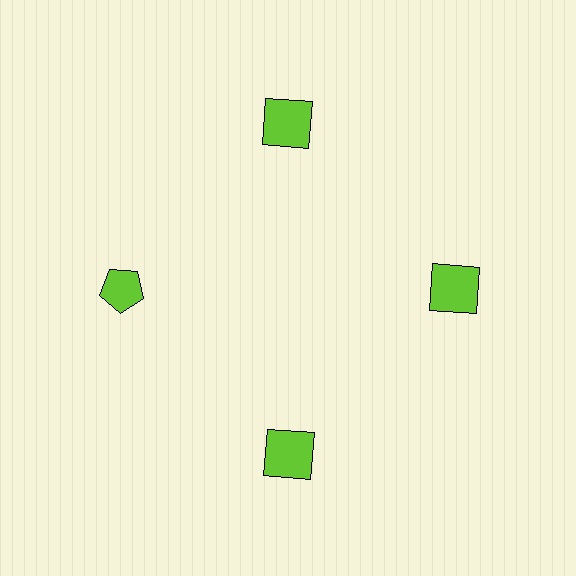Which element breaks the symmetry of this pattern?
The lime pentagon at roughly the 9 o'clock position breaks the symmetry. All other shapes are lime squares.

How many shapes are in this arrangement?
There are 4 shapes arranged in a ring pattern.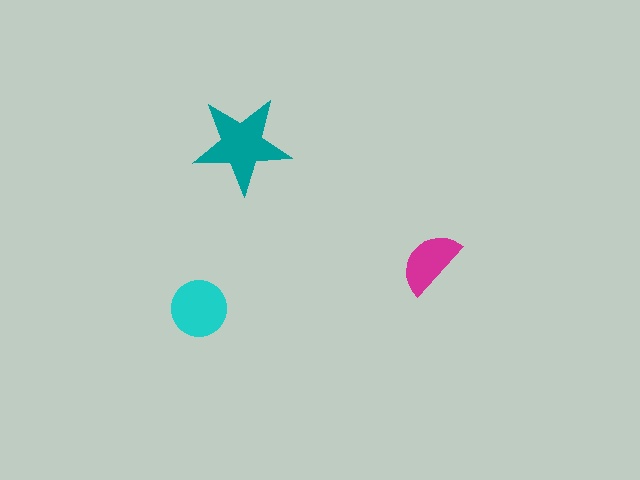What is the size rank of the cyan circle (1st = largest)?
2nd.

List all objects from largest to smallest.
The teal star, the cyan circle, the magenta semicircle.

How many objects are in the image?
There are 3 objects in the image.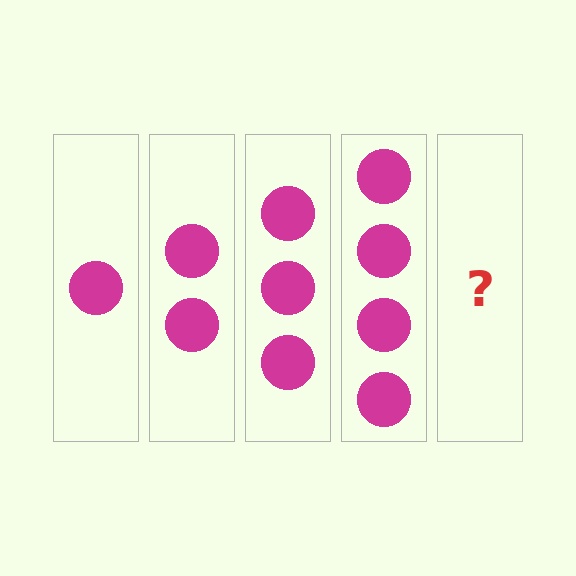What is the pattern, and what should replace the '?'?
The pattern is that each step adds one more circle. The '?' should be 5 circles.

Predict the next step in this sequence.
The next step is 5 circles.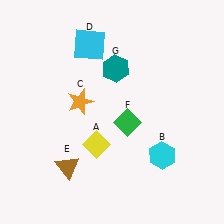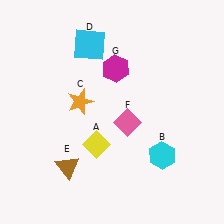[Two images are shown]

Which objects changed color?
F changed from green to pink. G changed from teal to magenta.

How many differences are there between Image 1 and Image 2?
There are 2 differences between the two images.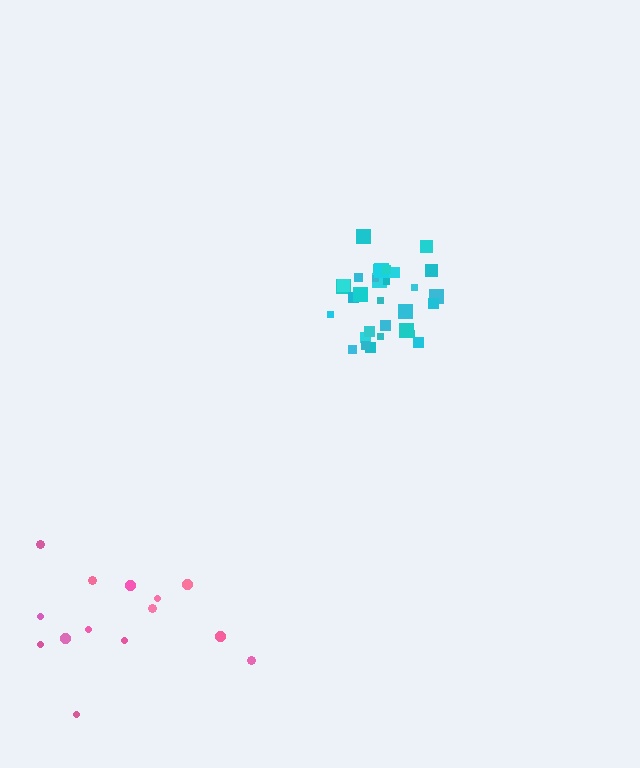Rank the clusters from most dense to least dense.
cyan, pink.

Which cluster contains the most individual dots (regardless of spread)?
Cyan (31).